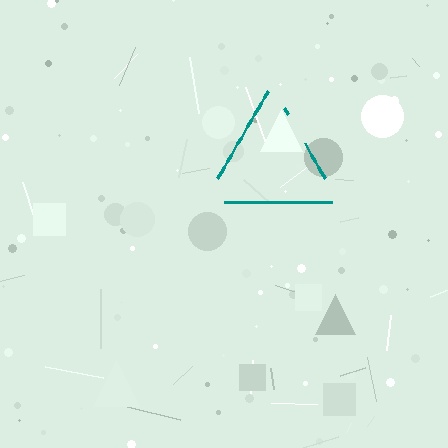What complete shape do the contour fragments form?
The contour fragments form a triangle.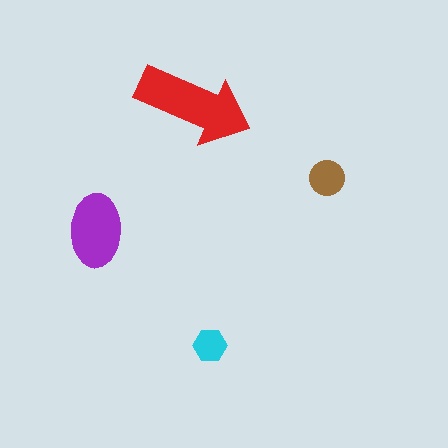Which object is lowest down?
The cyan hexagon is bottommost.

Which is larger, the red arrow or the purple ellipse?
The red arrow.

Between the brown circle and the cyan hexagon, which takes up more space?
The brown circle.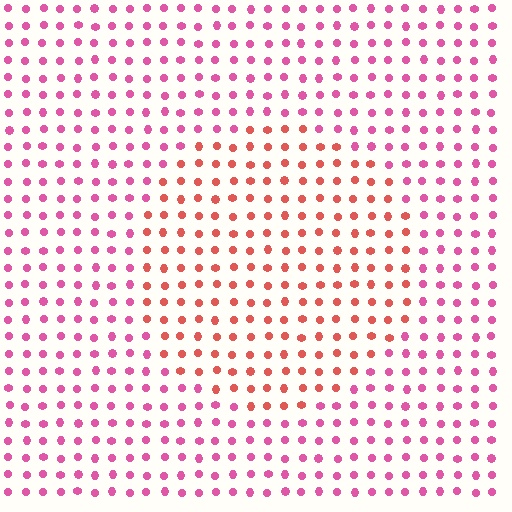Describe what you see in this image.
The image is filled with small pink elements in a uniform arrangement. A circle-shaped region is visible where the elements are tinted to a slightly different hue, forming a subtle color boundary.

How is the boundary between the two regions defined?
The boundary is defined purely by a slight shift in hue (about 36 degrees). Spacing, size, and orientation are identical on both sides.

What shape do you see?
I see a circle.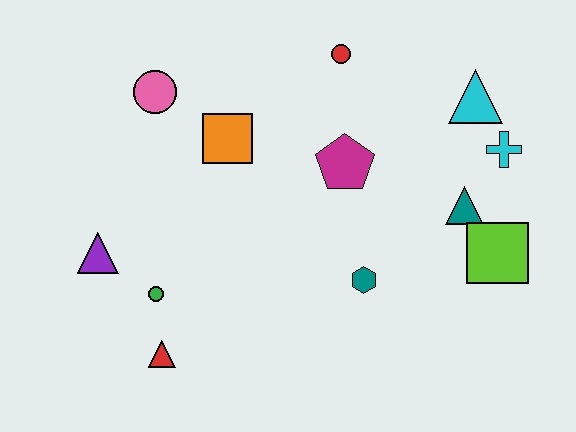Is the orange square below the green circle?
No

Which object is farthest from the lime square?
The purple triangle is farthest from the lime square.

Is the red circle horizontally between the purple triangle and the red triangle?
No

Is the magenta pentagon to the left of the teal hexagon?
Yes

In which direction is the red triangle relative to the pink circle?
The red triangle is below the pink circle.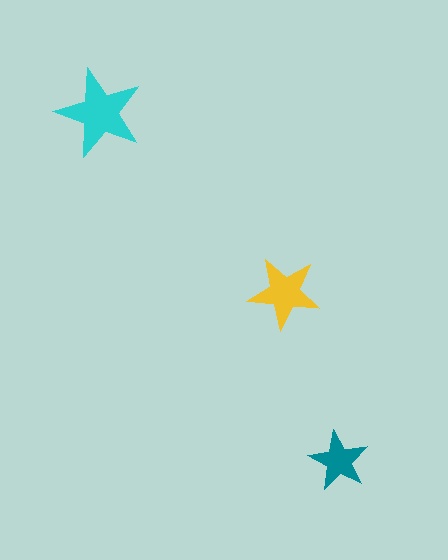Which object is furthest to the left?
The cyan star is leftmost.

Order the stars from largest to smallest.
the cyan one, the yellow one, the teal one.